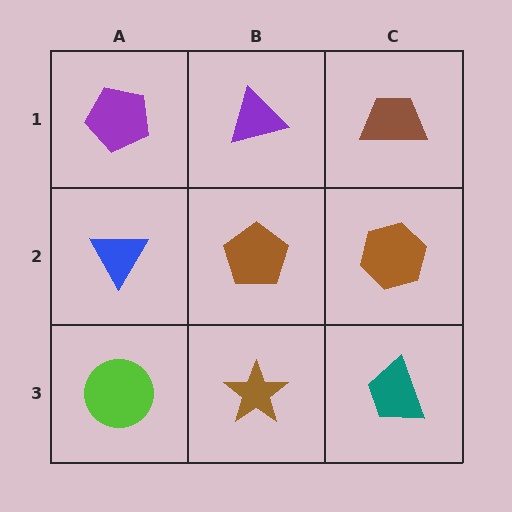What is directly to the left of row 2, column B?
A blue triangle.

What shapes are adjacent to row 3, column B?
A brown pentagon (row 2, column B), a lime circle (row 3, column A), a teal trapezoid (row 3, column C).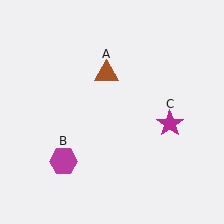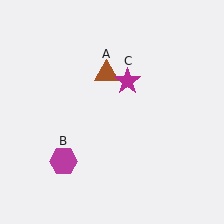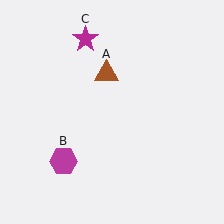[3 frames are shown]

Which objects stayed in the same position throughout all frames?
Brown triangle (object A) and magenta hexagon (object B) remained stationary.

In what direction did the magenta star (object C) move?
The magenta star (object C) moved up and to the left.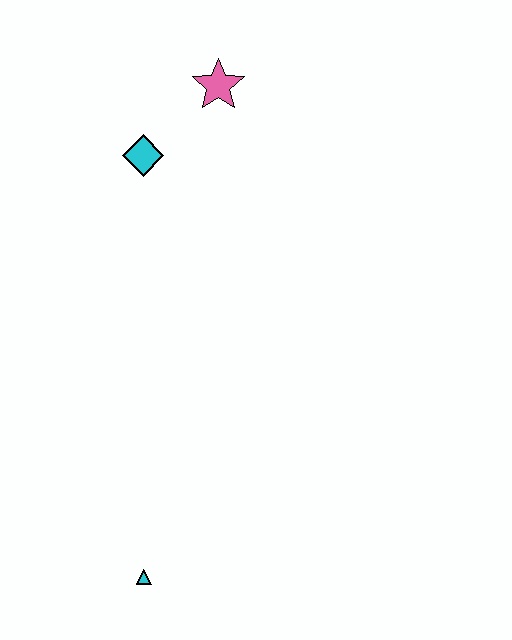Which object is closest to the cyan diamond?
The pink star is closest to the cyan diamond.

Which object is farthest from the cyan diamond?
The cyan triangle is farthest from the cyan diamond.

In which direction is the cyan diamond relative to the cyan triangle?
The cyan diamond is above the cyan triangle.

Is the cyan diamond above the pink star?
No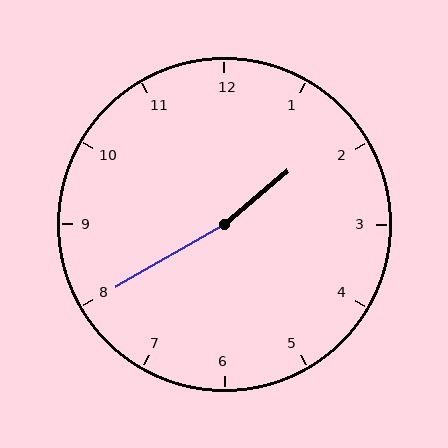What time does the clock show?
1:40.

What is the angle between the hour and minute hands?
Approximately 170 degrees.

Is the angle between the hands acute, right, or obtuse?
It is obtuse.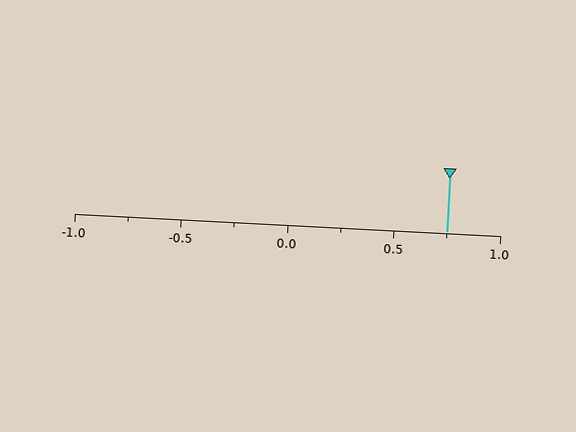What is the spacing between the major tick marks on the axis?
The major ticks are spaced 0.5 apart.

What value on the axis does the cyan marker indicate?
The marker indicates approximately 0.75.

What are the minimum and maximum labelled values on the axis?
The axis runs from -1.0 to 1.0.